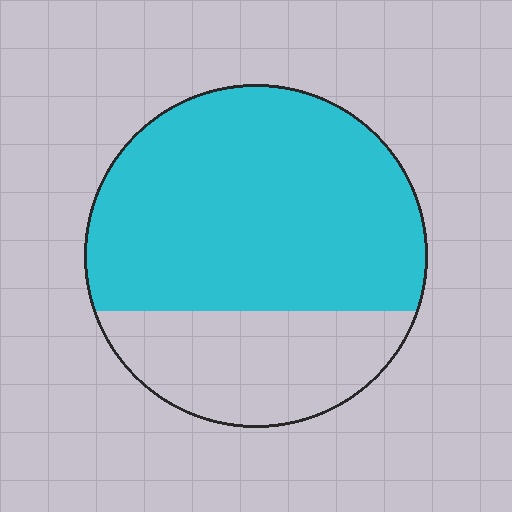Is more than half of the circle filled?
Yes.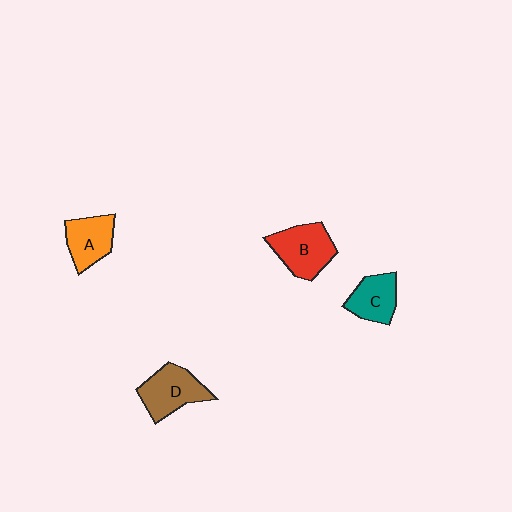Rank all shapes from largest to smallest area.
From largest to smallest: B (red), D (brown), A (orange), C (teal).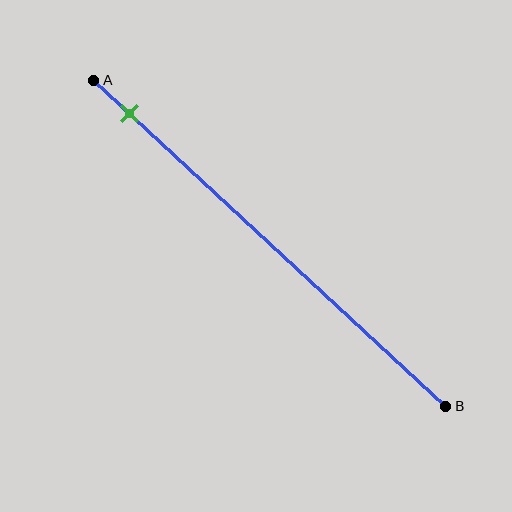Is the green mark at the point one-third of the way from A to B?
No, the mark is at about 10% from A, not at the 33% one-third point.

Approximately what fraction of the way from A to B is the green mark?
The green mark is approximately 10% of the way from A to B.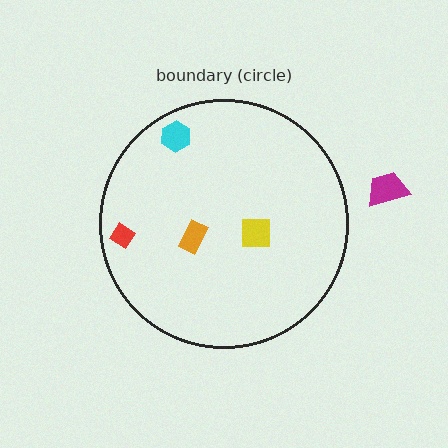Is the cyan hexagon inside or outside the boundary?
Inside.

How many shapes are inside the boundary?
4 inside, 1 outside.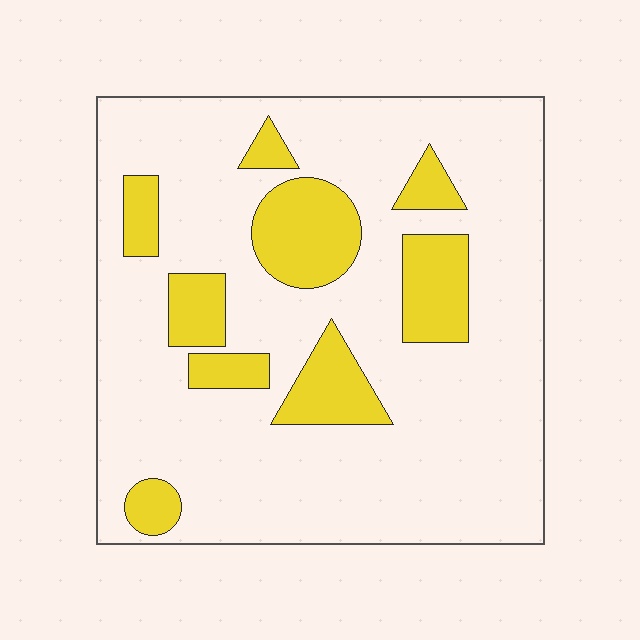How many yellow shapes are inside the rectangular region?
9.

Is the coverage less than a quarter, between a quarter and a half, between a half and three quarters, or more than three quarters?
Less than a quarter.